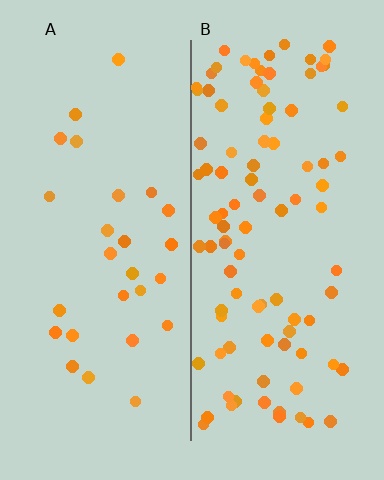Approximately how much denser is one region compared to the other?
Approximately 3.4× — region B over region A.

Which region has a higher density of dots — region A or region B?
B (the right).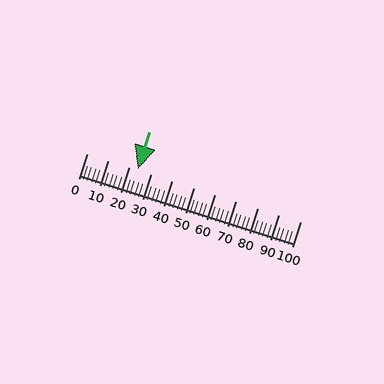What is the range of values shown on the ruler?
The ruler shows values from 0 to 100.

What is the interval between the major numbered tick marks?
The major tick marks are spaced 10 units apart.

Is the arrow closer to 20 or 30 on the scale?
The arrow is closer to 20.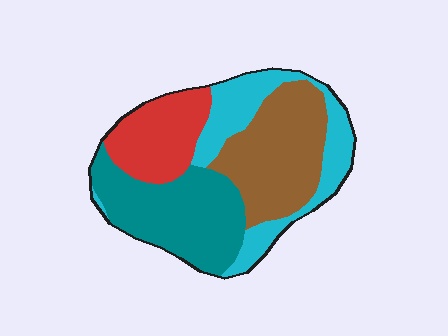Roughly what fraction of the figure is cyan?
Cyan takes up about one quarter (1/4) of the figure.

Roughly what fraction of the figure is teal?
Teal takes up between a sixth and a third of the figure.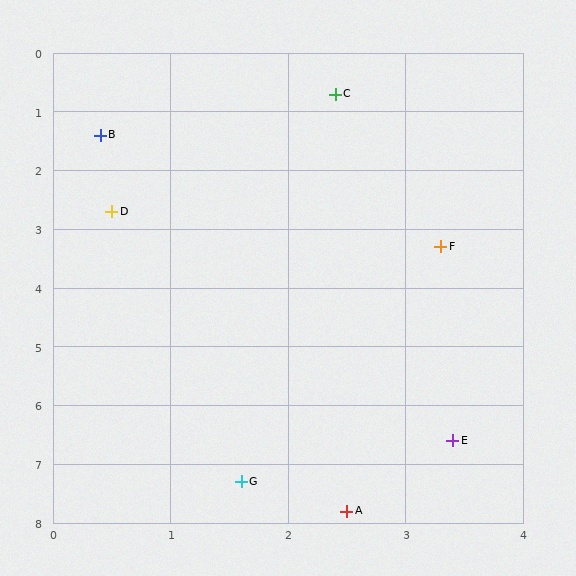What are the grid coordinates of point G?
Point G is at approximately (1.6, 7.3).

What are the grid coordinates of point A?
Point A is at approximately (2.5, 7.8).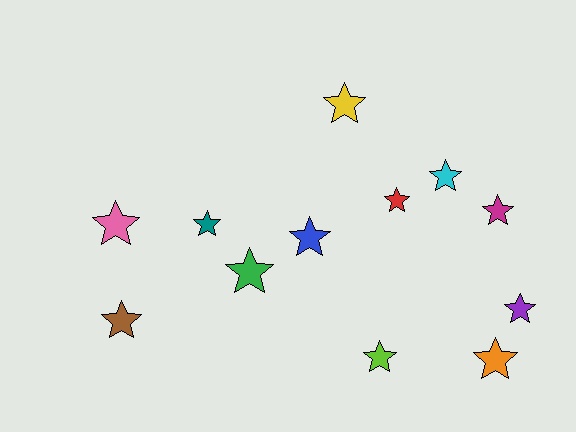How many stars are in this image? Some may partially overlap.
There are 12 stars.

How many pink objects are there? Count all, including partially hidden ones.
There is 1 pink object.